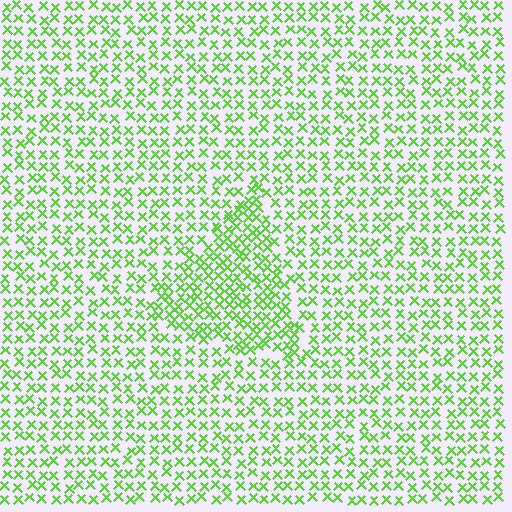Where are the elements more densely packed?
The elements are more densely packed inside the triangle boundary.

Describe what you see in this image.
The image contains small lime elements arranged at two different densities. A triangle-shaped region is visible where the elements are more densely packed than the surrounding area.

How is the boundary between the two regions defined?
The boundary is defined by a change in element density (approximately 1.6x ratio). All elements are the same color, size, and shape.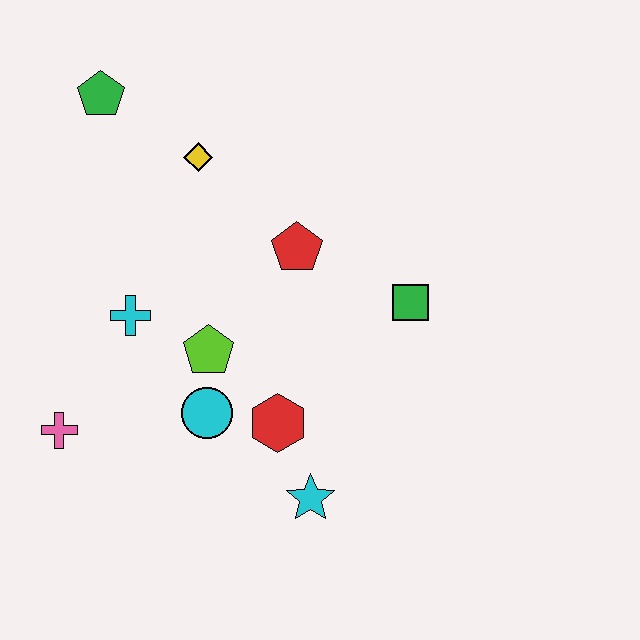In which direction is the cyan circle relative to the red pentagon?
The cyan circle is below the red pentagon.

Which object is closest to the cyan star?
The red hexagon is closest to the cyan star.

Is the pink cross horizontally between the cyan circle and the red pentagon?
No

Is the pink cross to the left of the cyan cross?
Yes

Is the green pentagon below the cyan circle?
No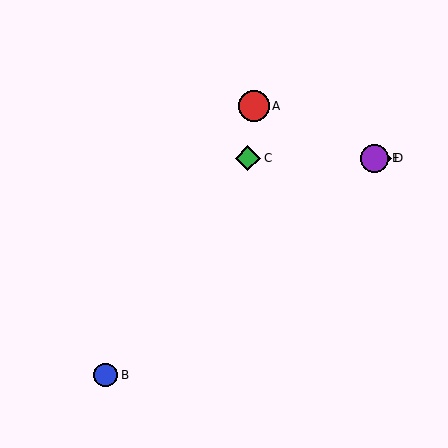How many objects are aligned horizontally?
3 objects (C, D, E) are aligned horizontally.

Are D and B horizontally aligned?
No, D is at y≈158 and B is at y≈375.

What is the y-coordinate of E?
Object E is at y≈158.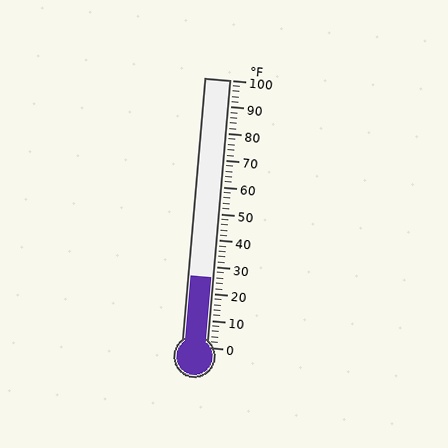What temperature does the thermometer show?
The thermometer shows approximately 26°F.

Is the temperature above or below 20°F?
The temperature is above 20°F.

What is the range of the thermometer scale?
The thermometer scale ranges from 0°F to 100°F.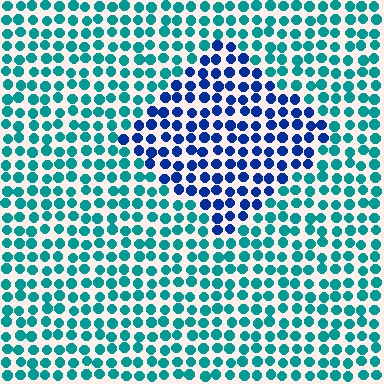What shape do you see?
I see a diamond.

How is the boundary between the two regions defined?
The boundary is defined purely by a slight shift in hue (about 46 degrees). Spacing, size, and orientation are identical on both sides.